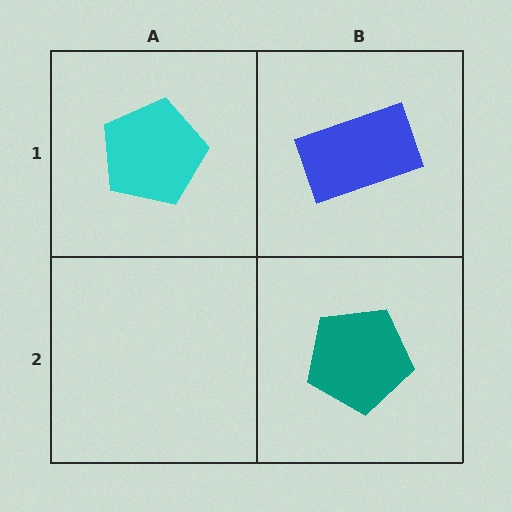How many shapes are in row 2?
1 shape.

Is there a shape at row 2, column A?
No, that cell is empty.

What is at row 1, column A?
A cyan pentagon.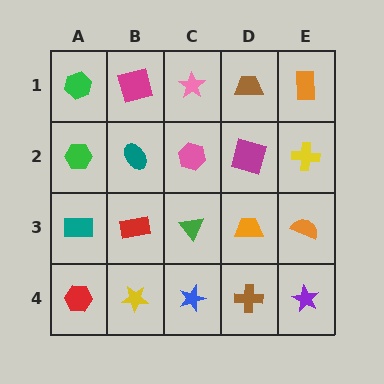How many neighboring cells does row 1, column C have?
3.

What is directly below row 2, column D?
An orange trapezoid.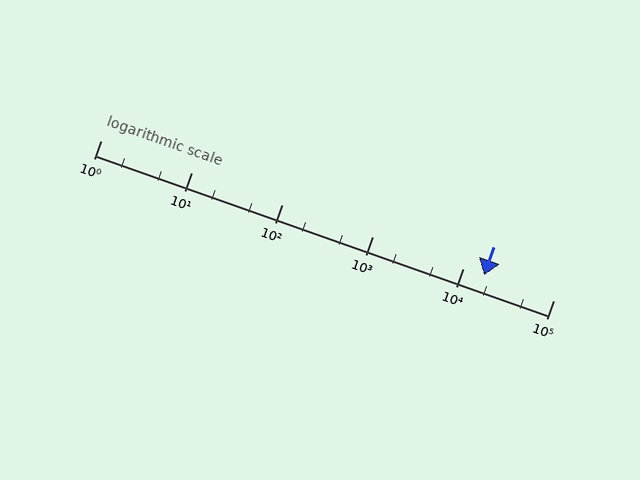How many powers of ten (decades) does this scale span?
The scale spans 5 decades, from 1 to 100000.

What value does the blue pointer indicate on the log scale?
The pointer indicates approximately 17000.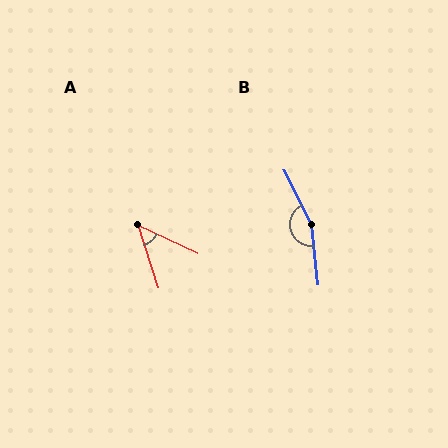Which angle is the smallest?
A, at approximately 47 degrees.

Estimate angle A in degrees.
Approximately 47 degrees.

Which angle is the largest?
B, at approximately 160 degrees.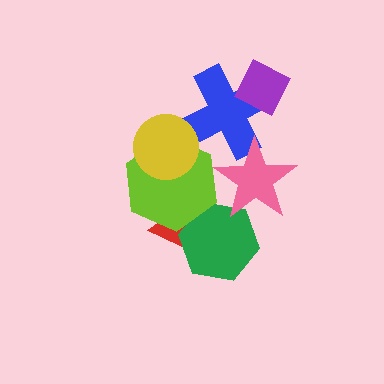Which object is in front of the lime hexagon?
The yellow circle is in front of the lime hexagon.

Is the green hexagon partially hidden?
Yes, it is partially covered by another shape.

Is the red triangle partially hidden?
Yes, it is partially covered by another shape.